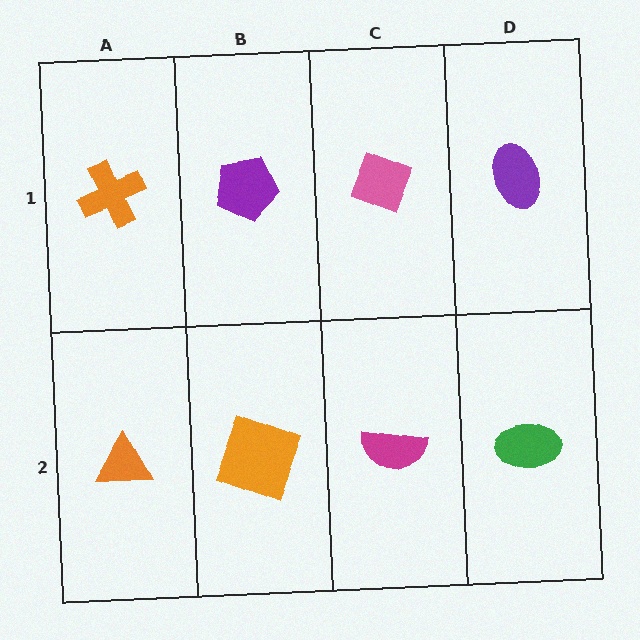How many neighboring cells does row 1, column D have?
2.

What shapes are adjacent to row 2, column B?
A purple pentagon (row 1, column B), an orange triangle (row 2, column A), a magenta semicircle (row 2, column C).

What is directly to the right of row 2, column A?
An orange square.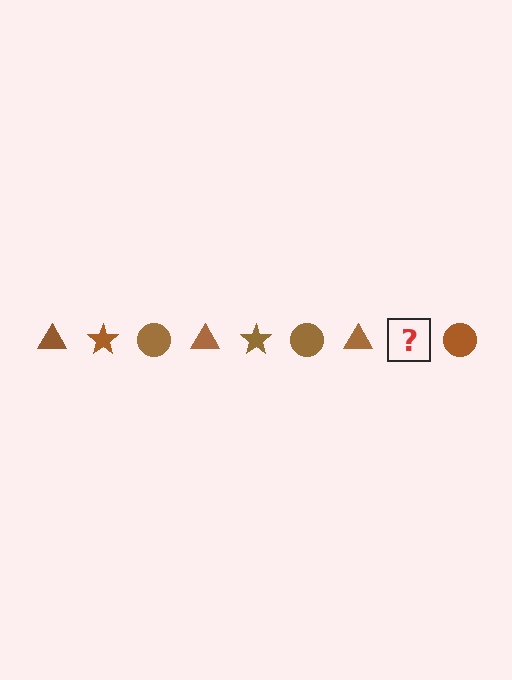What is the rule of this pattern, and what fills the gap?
The rule is that the pattern cycles through triangle, star, circle shapes in brown. The gap should be filled with a brown star.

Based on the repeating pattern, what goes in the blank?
The blank should be a brown star.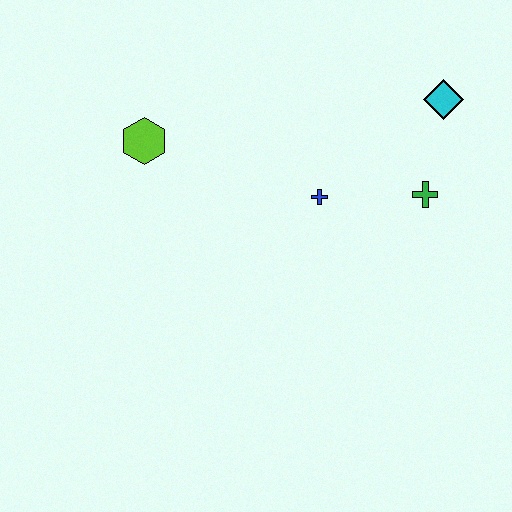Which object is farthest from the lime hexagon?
The cyan diamond is farthest from the lime hexagon.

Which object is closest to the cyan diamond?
The green cross is closest to the cyan diamond.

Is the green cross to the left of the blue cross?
No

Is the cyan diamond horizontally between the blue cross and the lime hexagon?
No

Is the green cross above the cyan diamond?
No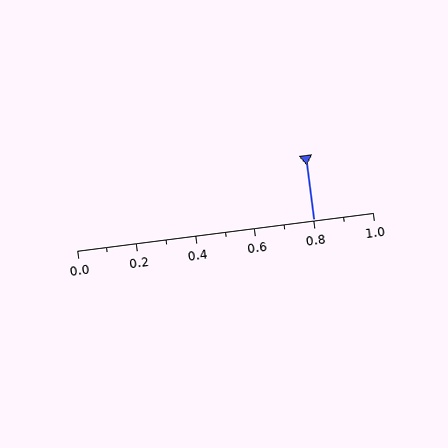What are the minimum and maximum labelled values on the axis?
The axis runs from 0.0 to 1.0.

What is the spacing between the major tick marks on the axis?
The major ticks are spaced 0.2 apart.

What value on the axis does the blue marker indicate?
The marker indicates approximately 0.8.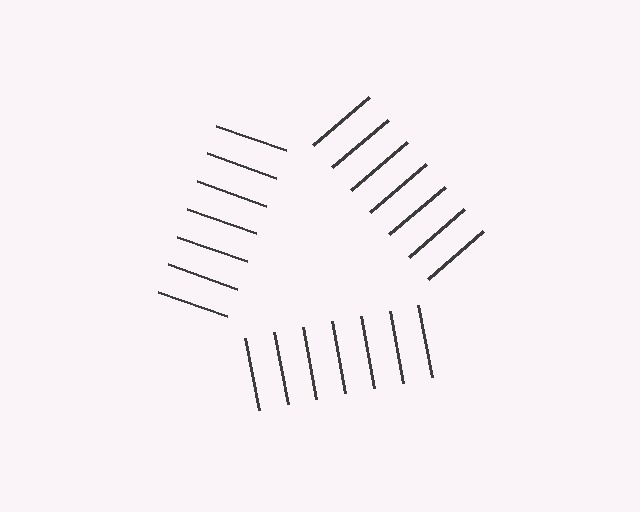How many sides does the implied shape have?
3 sides — the line-ends trace a triangle.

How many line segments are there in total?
21 — 7 along each of the 3 edges.